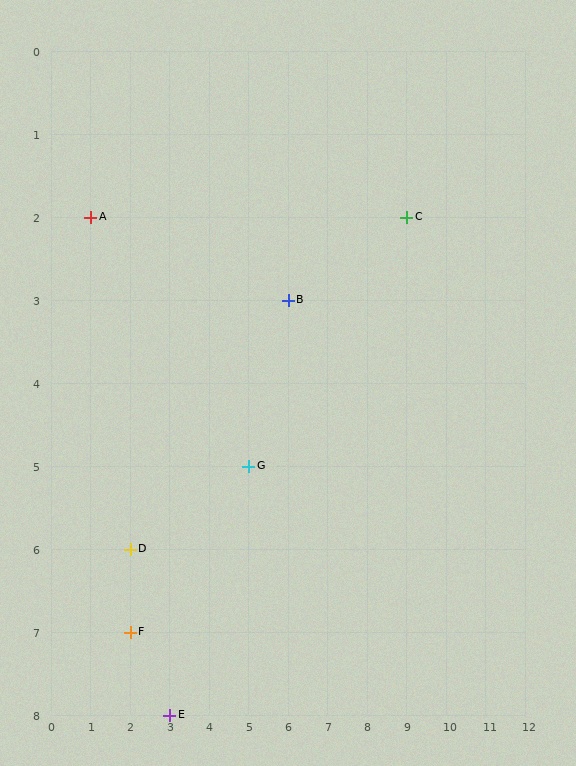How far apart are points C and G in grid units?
Points C and G are 4 columns and 3 rows apart (about 5.0 grid units diagonally).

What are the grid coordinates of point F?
Point F is at grid coordinates (2, 7).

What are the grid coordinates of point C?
Point C is at grid coordinates (9, 2).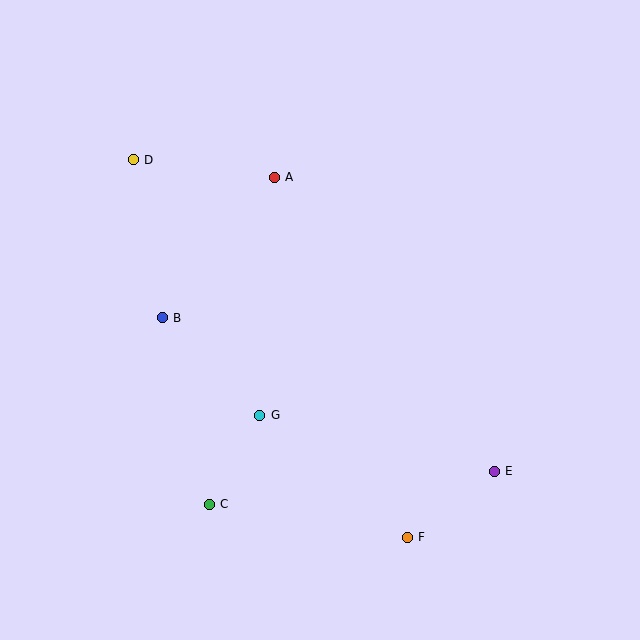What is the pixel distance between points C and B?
The distance between C and B is 193 pixels.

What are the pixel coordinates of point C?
Point C is at (209, 504).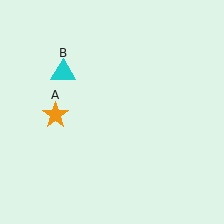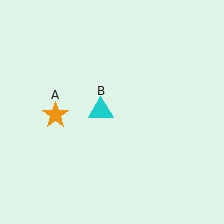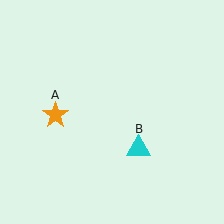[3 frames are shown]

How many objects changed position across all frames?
1 object changed position: cyan triangle (object B).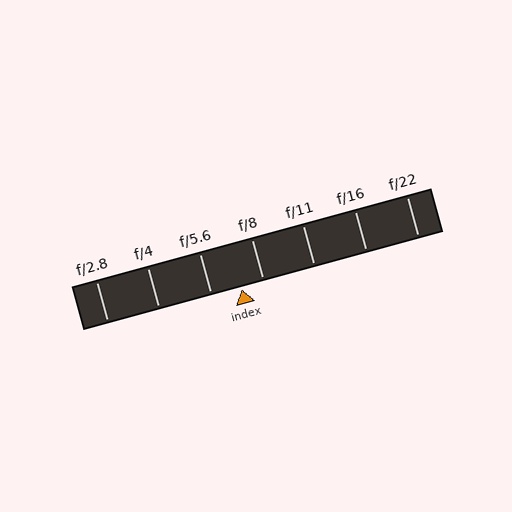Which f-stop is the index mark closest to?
The index mark is closest to f/8.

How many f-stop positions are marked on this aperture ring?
There are 7 f-stop positions marked.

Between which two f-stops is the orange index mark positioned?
The index mark is between f/5.6 and f/8.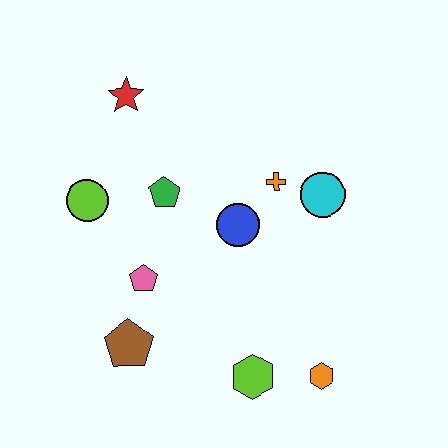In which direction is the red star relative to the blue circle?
The red star is above the blue circle.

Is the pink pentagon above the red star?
No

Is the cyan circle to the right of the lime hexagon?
Yes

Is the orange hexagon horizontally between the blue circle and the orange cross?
No